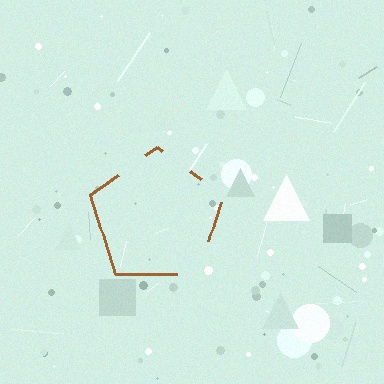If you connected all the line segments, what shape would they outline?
They would outline a pentagon.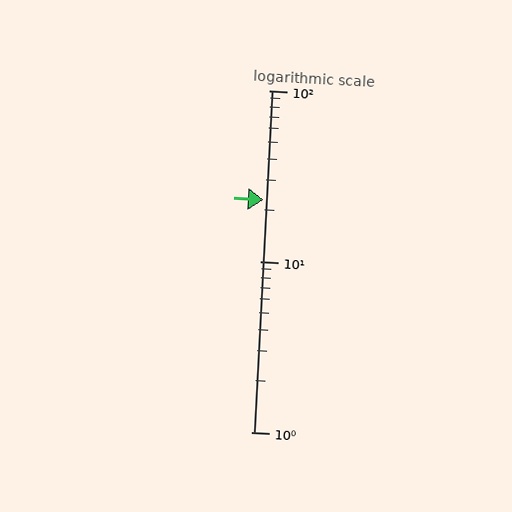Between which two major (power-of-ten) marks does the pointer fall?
The pointer is between 10 and 100.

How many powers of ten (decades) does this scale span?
The scale spans 2 decades, from 1 to 100.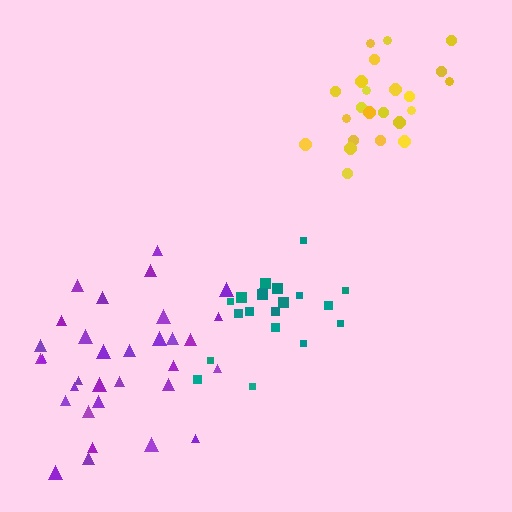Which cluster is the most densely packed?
Yellow.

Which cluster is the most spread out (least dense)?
Purple.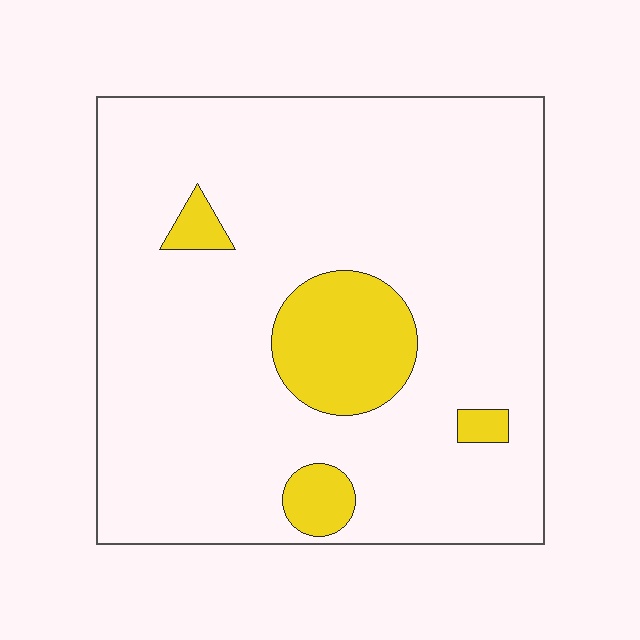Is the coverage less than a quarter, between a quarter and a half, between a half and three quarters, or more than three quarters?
Less than a quarter.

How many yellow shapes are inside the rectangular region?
4.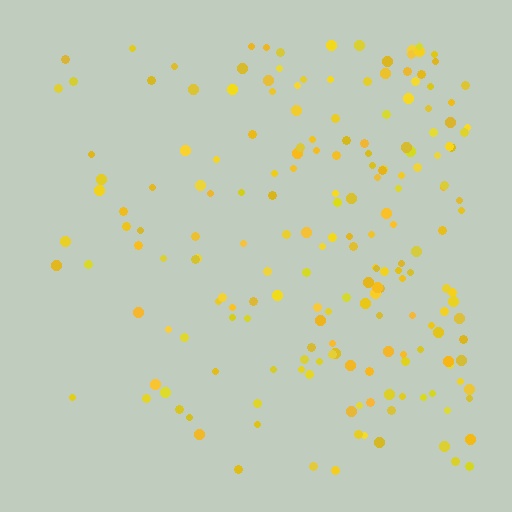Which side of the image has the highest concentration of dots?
The right.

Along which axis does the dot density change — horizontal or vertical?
Horizontal.